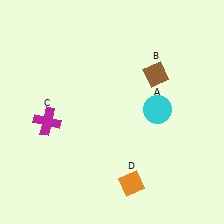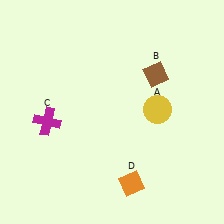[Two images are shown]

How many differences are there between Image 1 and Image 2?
There is 1 difference between the two images.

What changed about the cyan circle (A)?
In Image 1, A is cyan. In Image 2, it changed to yellow.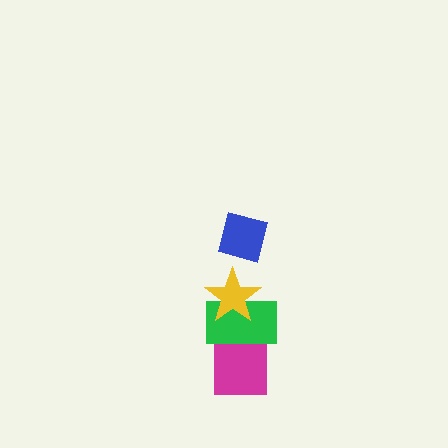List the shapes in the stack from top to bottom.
From top to bottom: the blue square, the yellow star, the green rectangle, the magenta square.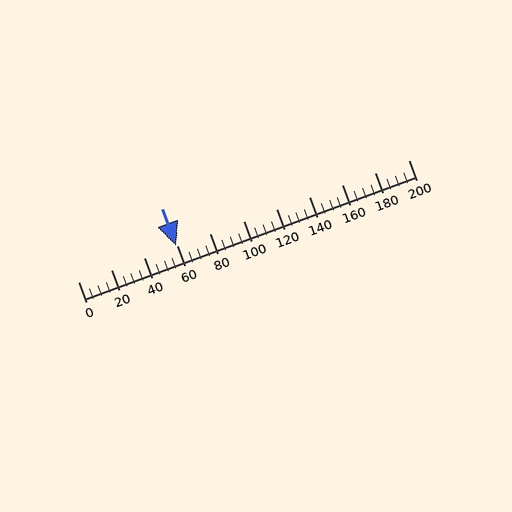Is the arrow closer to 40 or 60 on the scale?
The arrow is closer to 60.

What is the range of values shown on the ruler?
The ruler shows values from 0 to 200.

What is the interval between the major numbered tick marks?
The major tick marks are spaced 20 units apart.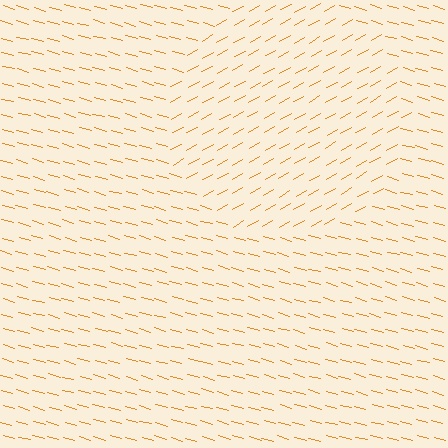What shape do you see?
I see a circle.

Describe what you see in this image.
The image is filled with small orange line segments. A circle region in the image has lines oriented differently from the surrounding lines, creating a visible texture boundary.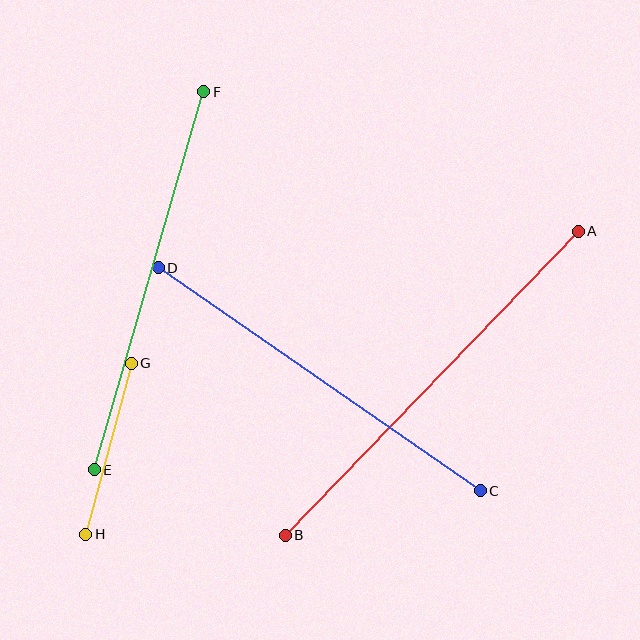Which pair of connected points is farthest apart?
Points A and B are farthest apart.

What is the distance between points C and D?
The distance is approximately 392 pixels.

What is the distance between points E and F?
The distance is approximately 393 pixels.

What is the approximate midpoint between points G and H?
The midpoint is at approximately (109, 449) pixels.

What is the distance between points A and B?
The distance is approximately 422 pixels.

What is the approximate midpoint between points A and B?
The midpoint is at approximately (432, 383) pixels.